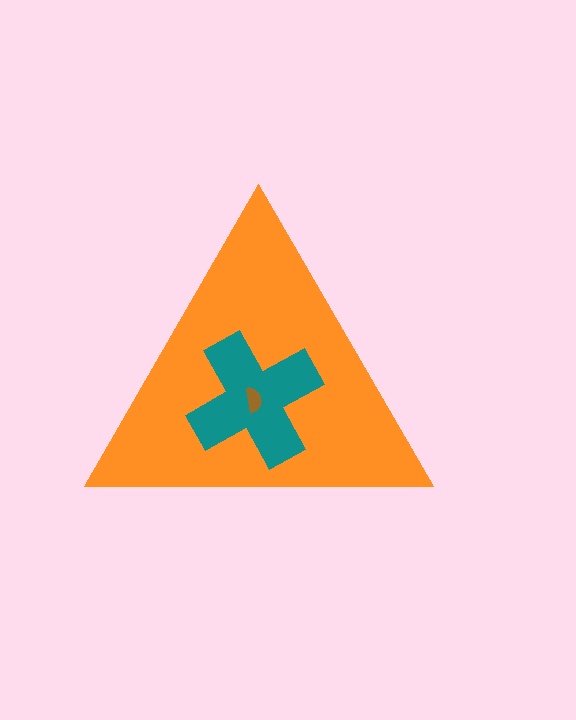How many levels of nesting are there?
3.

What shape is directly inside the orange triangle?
The teal cross.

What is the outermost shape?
The orange triangle.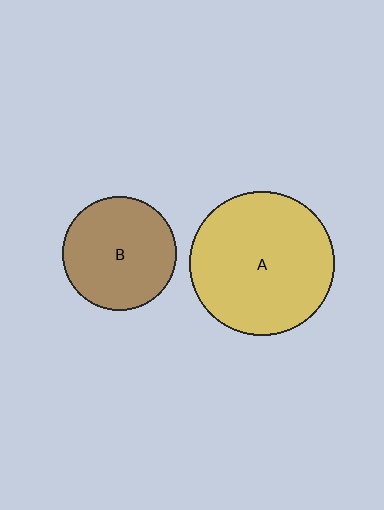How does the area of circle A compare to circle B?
Approximately 1.6 times.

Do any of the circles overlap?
No, none of the circles overlap.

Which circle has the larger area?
Circle A (yellow).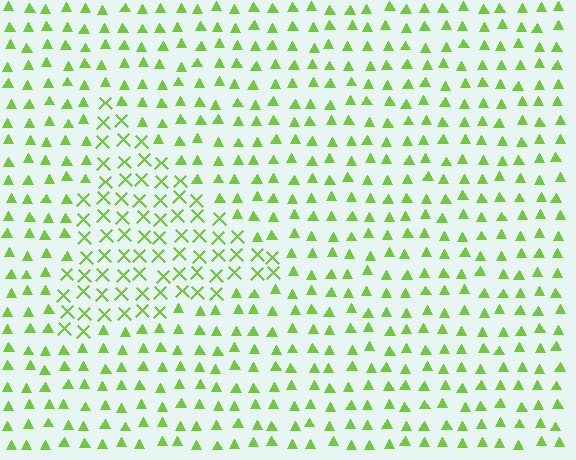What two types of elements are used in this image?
The image uses X marks inside the triangle region and triangles outside it.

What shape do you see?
I see a triangle.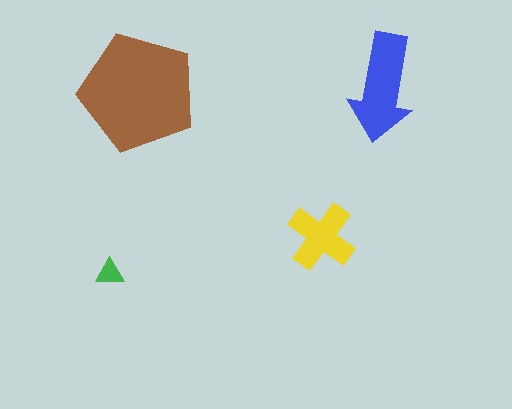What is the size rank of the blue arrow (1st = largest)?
2nd.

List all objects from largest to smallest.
The brown pentagon, the blue arrow, the yellow cross, the green triangle.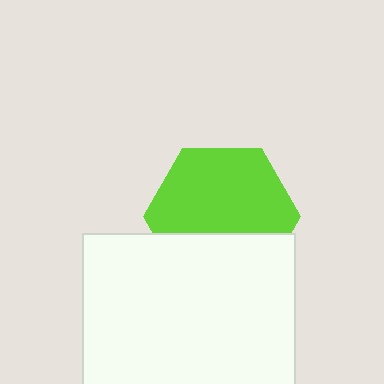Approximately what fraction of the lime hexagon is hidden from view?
Roughly 35% of the lime hexagon is hidden behind the white square.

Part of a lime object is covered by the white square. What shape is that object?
It is a hexagon.